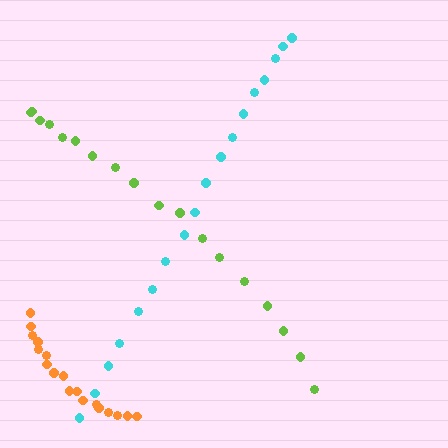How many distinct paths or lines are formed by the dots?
There are 3 distinct paths.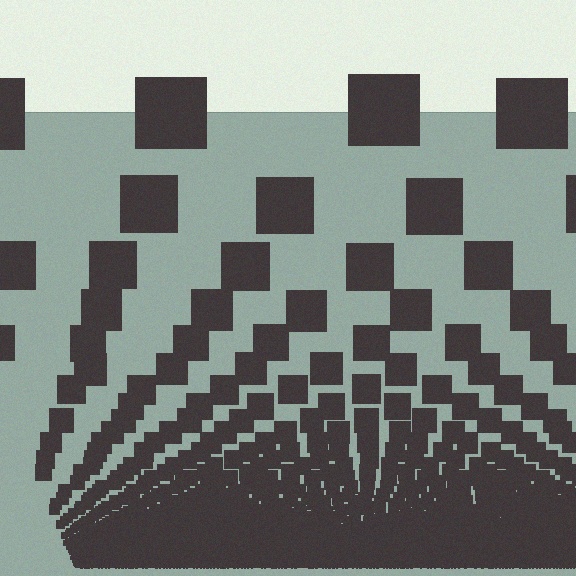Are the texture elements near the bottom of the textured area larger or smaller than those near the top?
Smaller. The gradient is inverted — elements near the bottom are smaller and denser.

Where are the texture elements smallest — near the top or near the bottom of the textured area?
Near the bottom.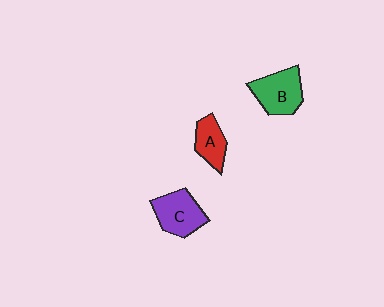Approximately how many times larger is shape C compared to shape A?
Approximately 1.4 times.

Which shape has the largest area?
Shape B (green).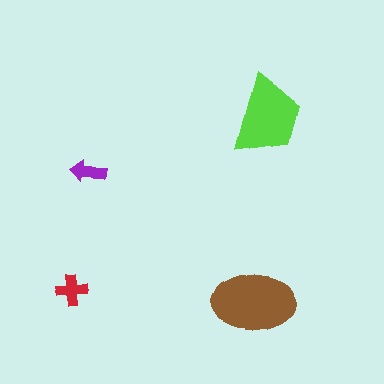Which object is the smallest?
The purple arrow.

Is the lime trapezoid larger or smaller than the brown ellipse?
Smaller.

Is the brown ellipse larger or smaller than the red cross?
Larger.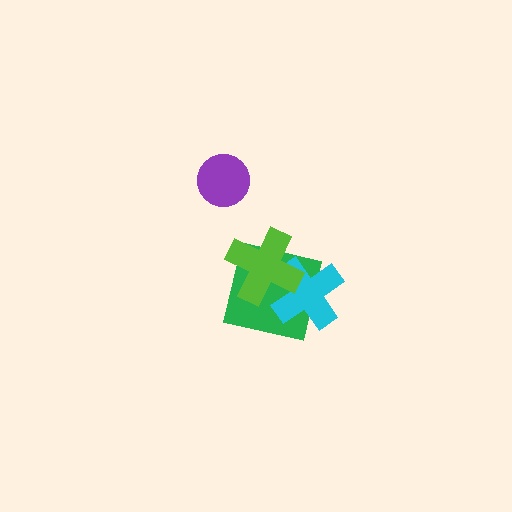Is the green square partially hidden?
Yes, it is partially covered by another shape.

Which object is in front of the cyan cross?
The lime cross is in front of the cyan cross.